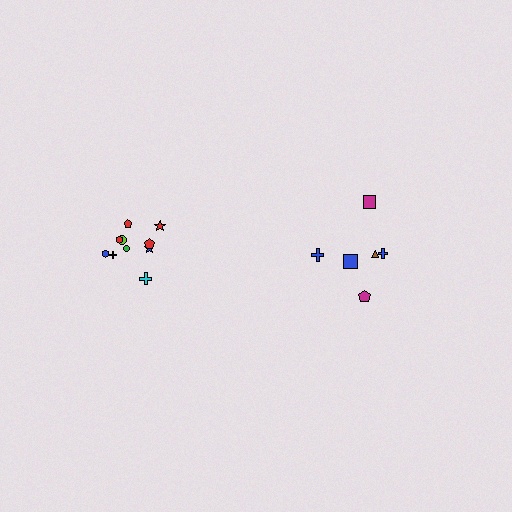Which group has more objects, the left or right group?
The left group.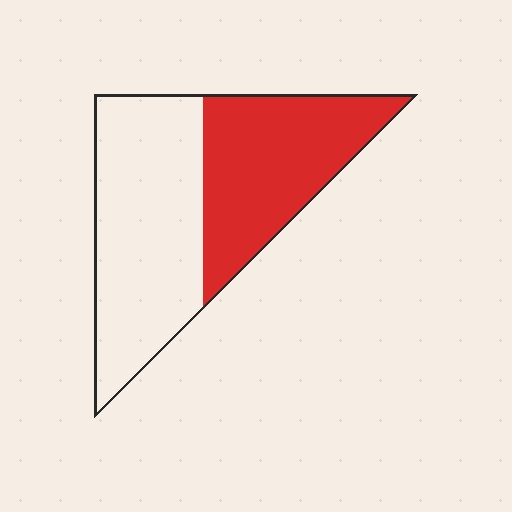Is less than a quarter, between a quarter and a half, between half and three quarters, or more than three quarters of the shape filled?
Between a quarter and a half.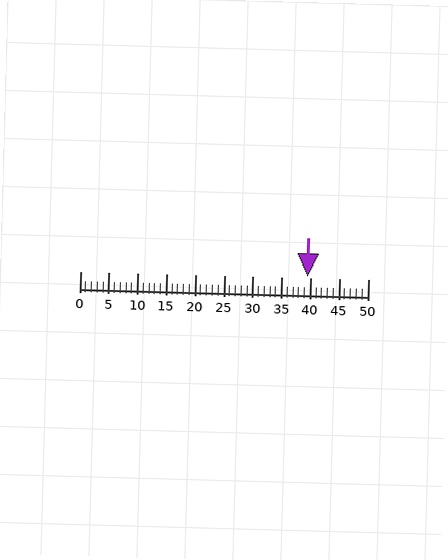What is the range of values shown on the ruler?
The ruler shows values from 0 to 50.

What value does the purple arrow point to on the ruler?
The purple arrow points to approximately 40.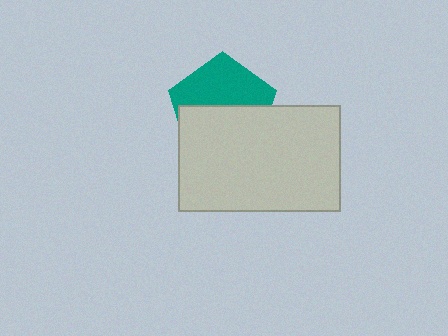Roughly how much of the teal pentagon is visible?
About half of it is visible (roughly 48%).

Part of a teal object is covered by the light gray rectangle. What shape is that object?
It is a pentagon.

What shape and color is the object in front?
The object in front is a light gray rectangle.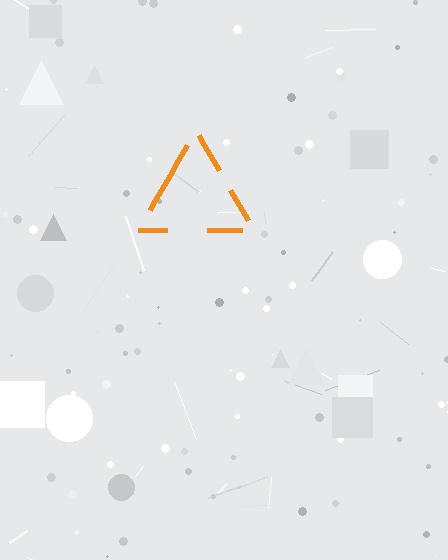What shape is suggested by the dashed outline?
The dashed outline suggests a triangle.